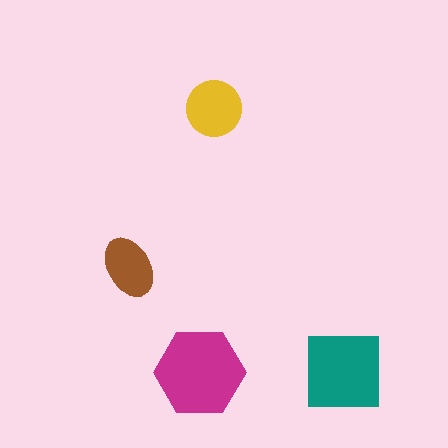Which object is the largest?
The magenta hexagon.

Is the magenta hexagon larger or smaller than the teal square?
Larger.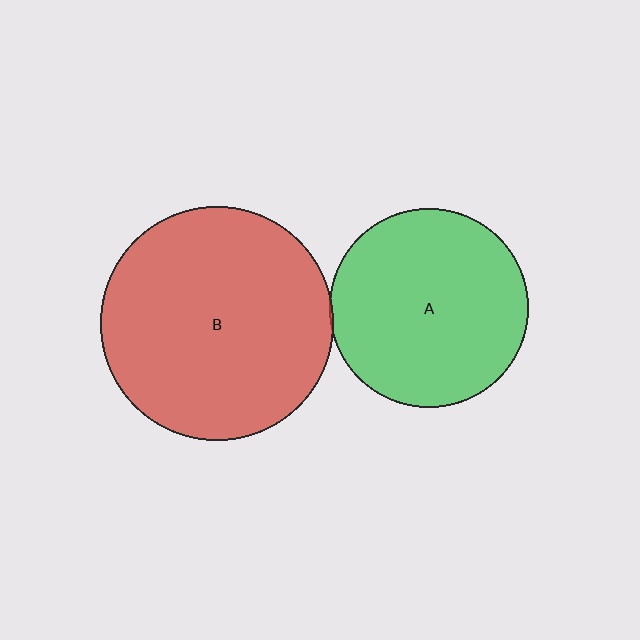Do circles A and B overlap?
Yes.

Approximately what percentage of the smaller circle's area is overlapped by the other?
Approximately 5%.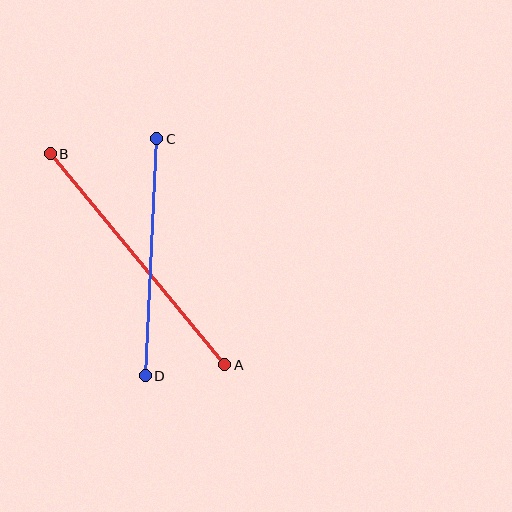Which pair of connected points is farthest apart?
Points A and B are farthest apart.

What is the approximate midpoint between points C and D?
The midpoint is at approximately (151, 257) pixels.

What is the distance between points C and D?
The distance is approximately 237 pixels.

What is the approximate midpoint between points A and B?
The midpoint is at approximately (138, 259) pixels.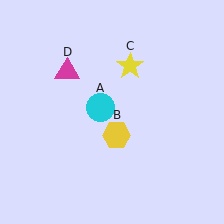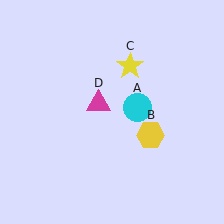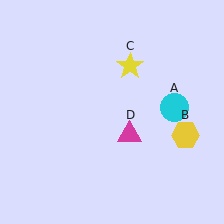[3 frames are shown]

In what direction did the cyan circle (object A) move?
The cyan circle (object A) moved right.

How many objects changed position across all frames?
3 objects changed position: cyan circle (object A), yellow hexagon (object B), magenta triangle (object D).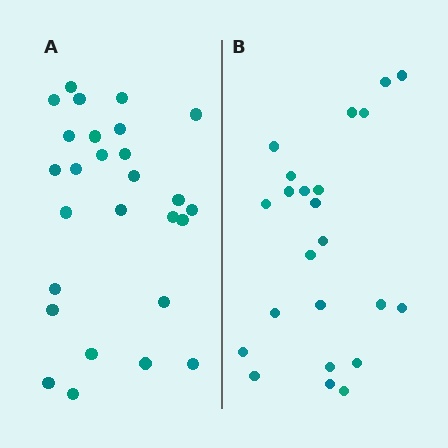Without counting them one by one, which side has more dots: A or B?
Region A (the left region) has more dots.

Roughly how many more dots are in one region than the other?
Region A has about 4 more dots than region B.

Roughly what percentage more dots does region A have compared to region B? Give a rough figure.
About 15% more.